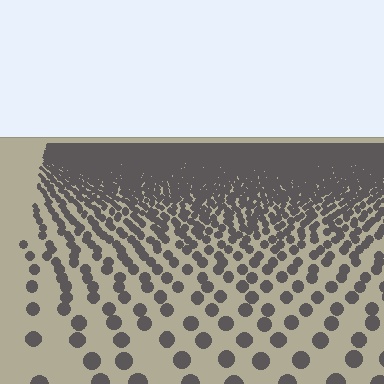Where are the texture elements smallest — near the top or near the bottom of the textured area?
Near the top.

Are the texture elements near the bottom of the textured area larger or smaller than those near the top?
Larger. Near the bottom, elements are closer to the viewer and appear at a bigger on-screen size.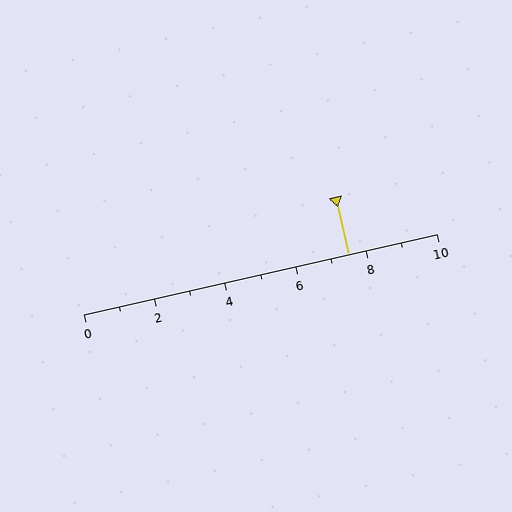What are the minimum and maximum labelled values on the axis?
The axis runs from 0 to 10.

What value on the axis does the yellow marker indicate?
The marker indicates approximately 7.5.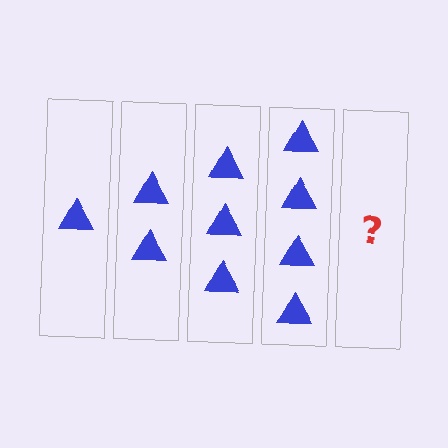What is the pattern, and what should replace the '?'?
The pattern is that each step adds one more triangle. The '?' should be 5 triangles.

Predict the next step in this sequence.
The next step is 5 triangles.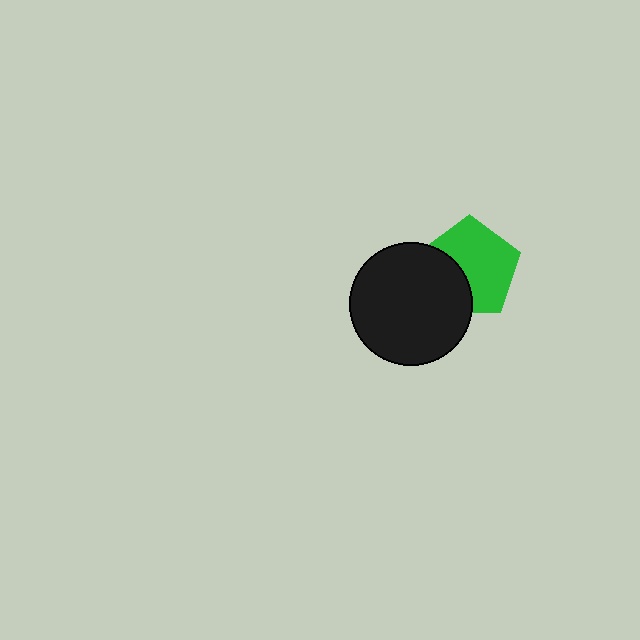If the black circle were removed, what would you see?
You would see the complete green pentagon.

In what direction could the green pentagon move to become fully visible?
The green pentagon could move right. That would shift it out from behind the black circle entirely.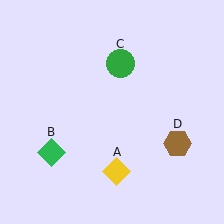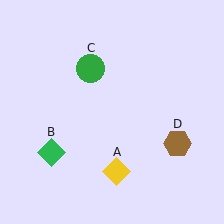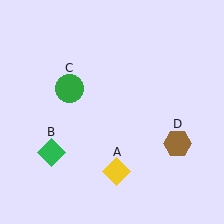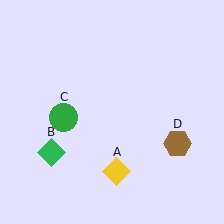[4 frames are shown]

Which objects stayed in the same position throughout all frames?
Yellow diamond (object A) and green diamond (object B) and brown hexagon (object D) remained stationary.